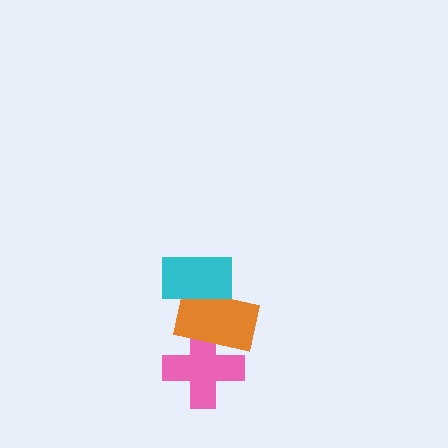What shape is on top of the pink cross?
The orange rectangle is on top of the pink cross.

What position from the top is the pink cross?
The pink cross is 3rd from the top.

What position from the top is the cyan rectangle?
The cyan rectangle is 1st from the top.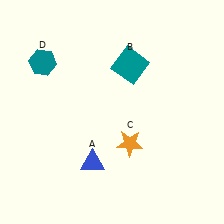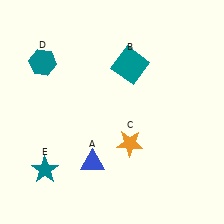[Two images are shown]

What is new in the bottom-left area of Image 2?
A teal star (E) was added in the bottom-left area of Image 2.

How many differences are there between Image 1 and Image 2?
There is 1 difference between the two images.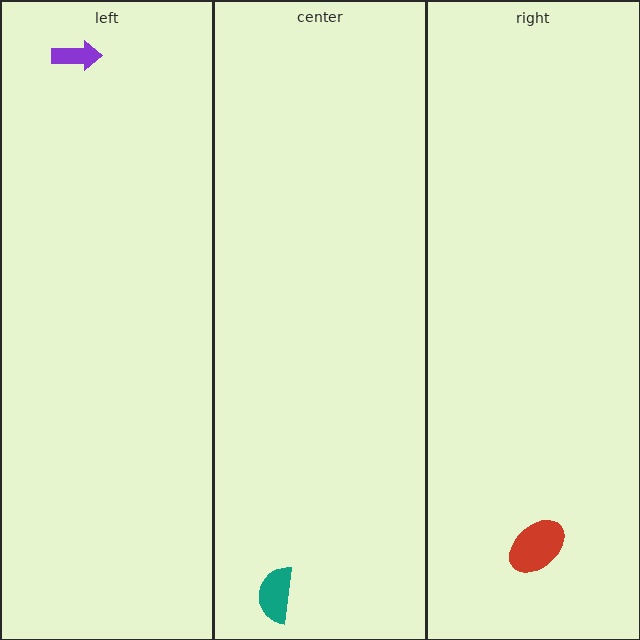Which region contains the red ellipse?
The right region.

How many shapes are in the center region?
1.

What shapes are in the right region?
The red ellipse.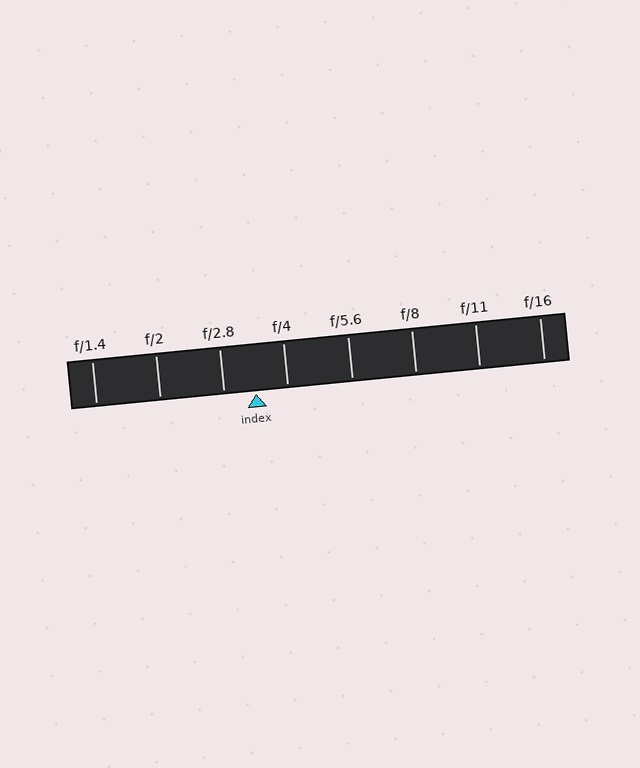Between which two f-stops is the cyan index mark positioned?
The index mark is between f/2.8 and f/4.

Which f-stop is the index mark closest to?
The index mark is closest to f/2.8.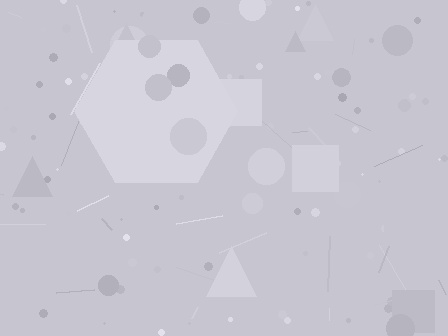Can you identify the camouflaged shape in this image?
The camouflaged shape is a hexagon.